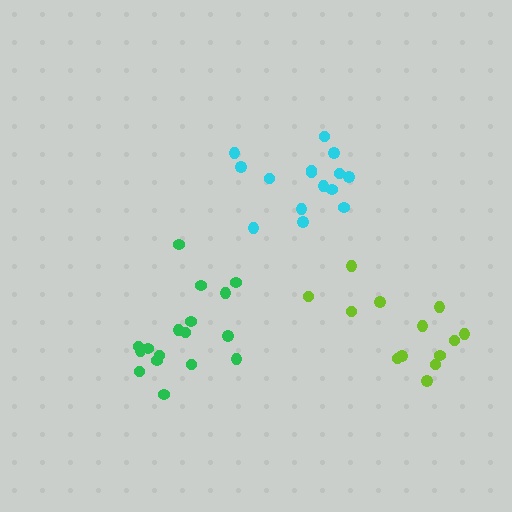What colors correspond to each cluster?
The clusters are colored: green, lime, cyan.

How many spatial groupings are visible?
There are 3 spatial groupings.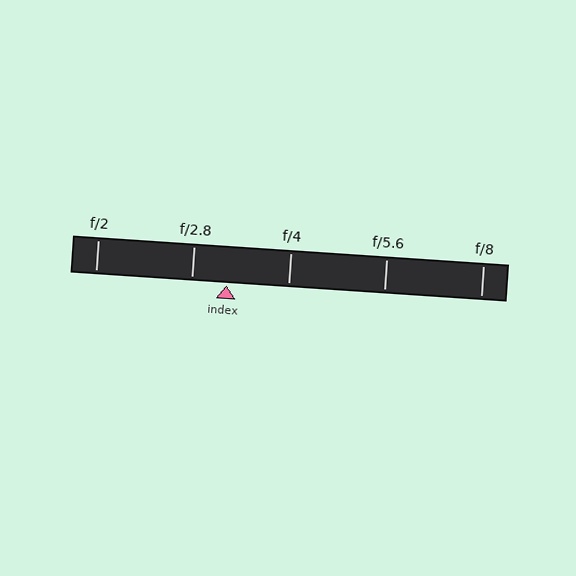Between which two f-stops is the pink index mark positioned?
The index mark is between f/2.8 and f/4.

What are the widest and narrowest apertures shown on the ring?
The widest aperture shown is f/2 and the narrowest is f/8.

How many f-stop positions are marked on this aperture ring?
There are 5 f-stop positions marked.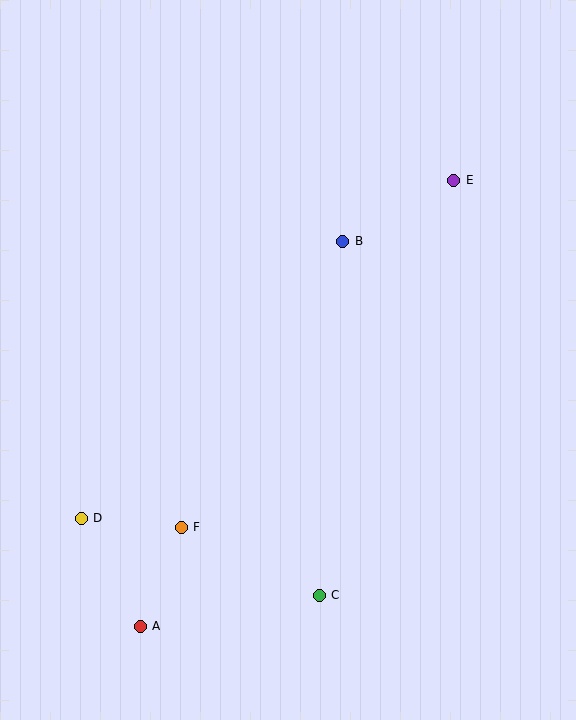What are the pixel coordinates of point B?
Point B is at (343, 241).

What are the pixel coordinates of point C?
Point C is at (319, 595).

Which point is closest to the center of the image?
Point B at (343, 241) is closest to the center.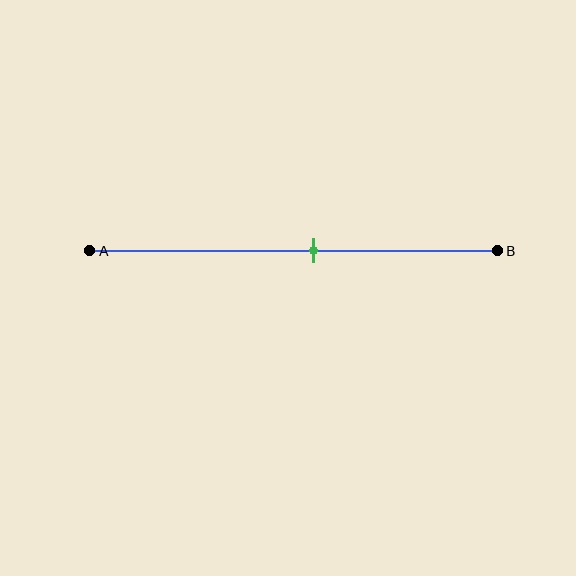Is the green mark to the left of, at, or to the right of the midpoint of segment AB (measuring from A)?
The green mark is to the right of the midpoint of segment AB.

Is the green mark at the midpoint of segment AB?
No, the mark is at about 55% from A, not at the 50% midpoint.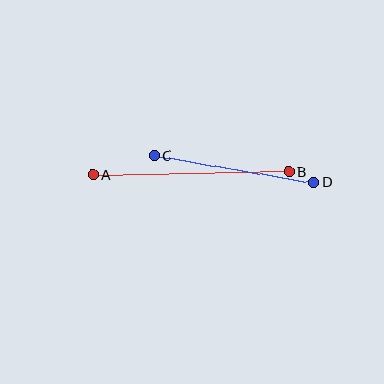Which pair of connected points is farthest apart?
Points A and B are farthest apart.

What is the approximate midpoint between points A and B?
The midpoint is at approximately (191, 173) pixels.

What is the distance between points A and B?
The distance is approximately 196 pixels.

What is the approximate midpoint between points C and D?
The midpoint is at approximately (234, 169) pixels.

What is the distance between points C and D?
The distance is approximately 161 pixels.